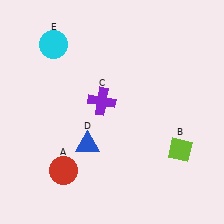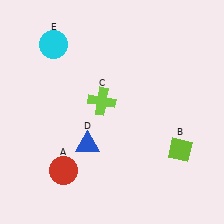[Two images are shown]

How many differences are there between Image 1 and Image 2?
There is 1 difference between the two images.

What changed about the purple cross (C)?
In Image 1, C is purple. In Image 2, it changed to lime.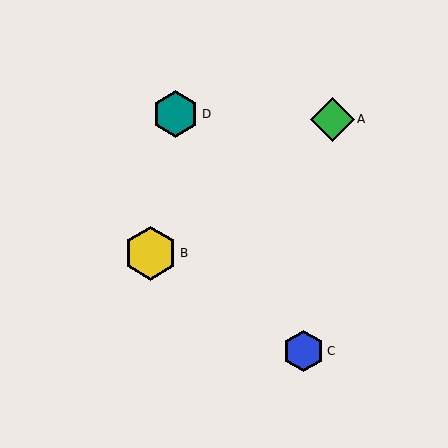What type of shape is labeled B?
Shape B is a yellow hexagon.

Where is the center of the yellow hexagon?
The center of the yellow hexagon is at (150, 253).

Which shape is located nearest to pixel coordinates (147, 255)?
The yellow hexagon (labeled B) at (150, 253) is nearest to that location.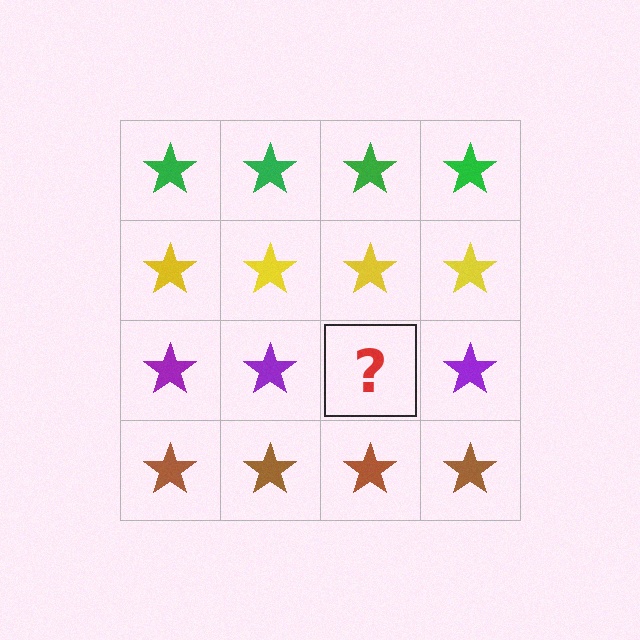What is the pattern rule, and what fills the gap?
The rule is that each row has a consistent color. The gap should be filled with a purple star.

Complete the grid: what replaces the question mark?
The question mark should be replaced with a purple star.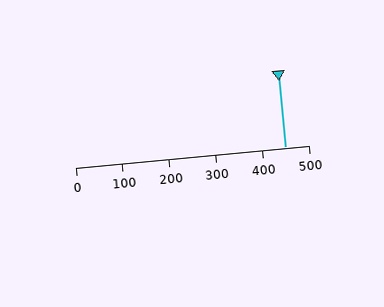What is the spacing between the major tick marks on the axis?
The major ticks are spaced 100 apart.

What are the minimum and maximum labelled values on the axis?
The axis runs from 0 to 500.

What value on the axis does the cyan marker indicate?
The marker indicates approximately 450.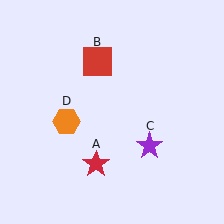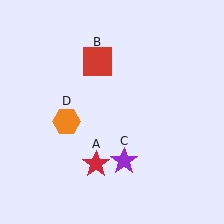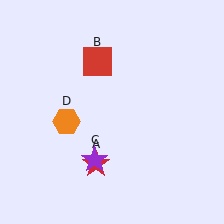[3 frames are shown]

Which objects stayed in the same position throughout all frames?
Red star (object A) and red square (object B) and orange hexagon (object D) remained stationary.